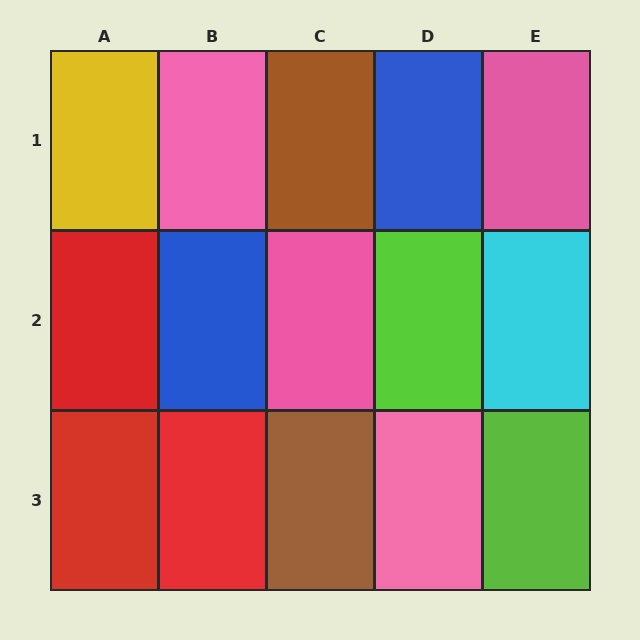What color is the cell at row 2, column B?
Blue.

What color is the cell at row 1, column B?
Pink.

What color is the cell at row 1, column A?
Yellow.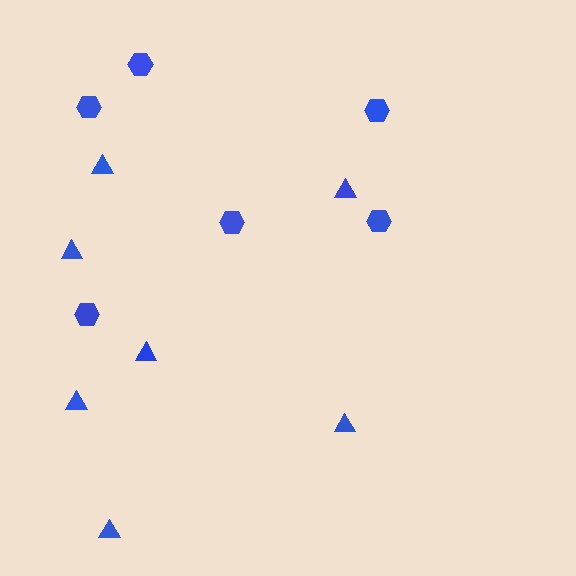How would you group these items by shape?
There are 2 groups: one group of hexagons (6) and one group of triangles (7).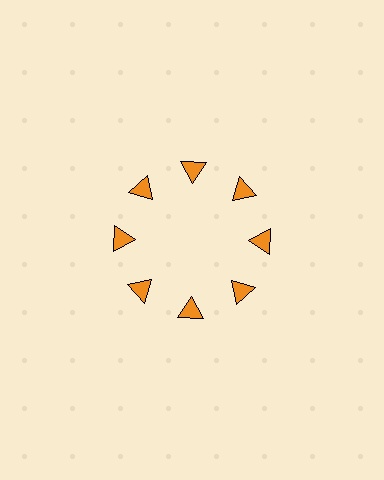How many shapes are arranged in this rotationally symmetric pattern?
There are 8 shapes, arranged in 8 groups of 1.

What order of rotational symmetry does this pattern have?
This pattern has 8-fold rotational symmetry.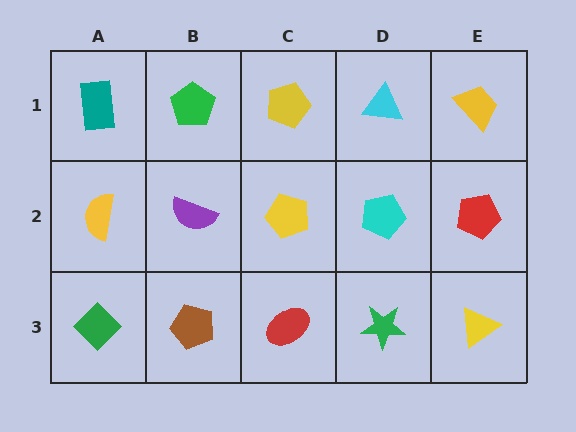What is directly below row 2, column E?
A yellow triangle.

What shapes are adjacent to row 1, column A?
A yellow semicircle (row 2, column A), a green pentagon (row 1, column B).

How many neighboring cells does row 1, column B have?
3.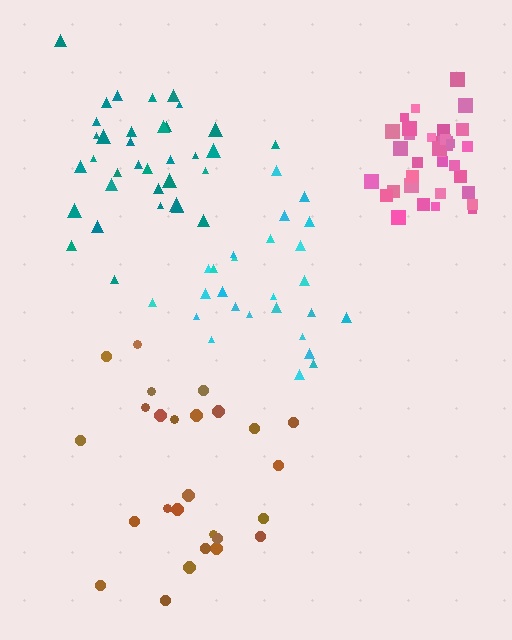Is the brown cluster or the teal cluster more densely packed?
Teal.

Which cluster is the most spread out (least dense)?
Brown.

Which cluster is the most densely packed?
Pink.